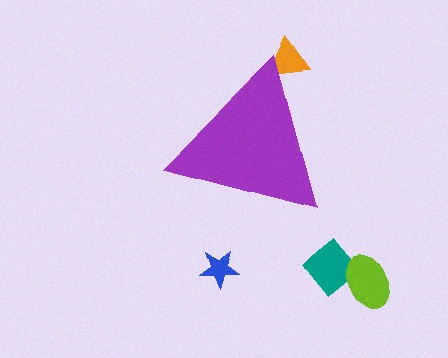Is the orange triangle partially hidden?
Yes, the orange triangle is partially hidden behind the purple triangle.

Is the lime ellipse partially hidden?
No, the lime ellipse is fully visible.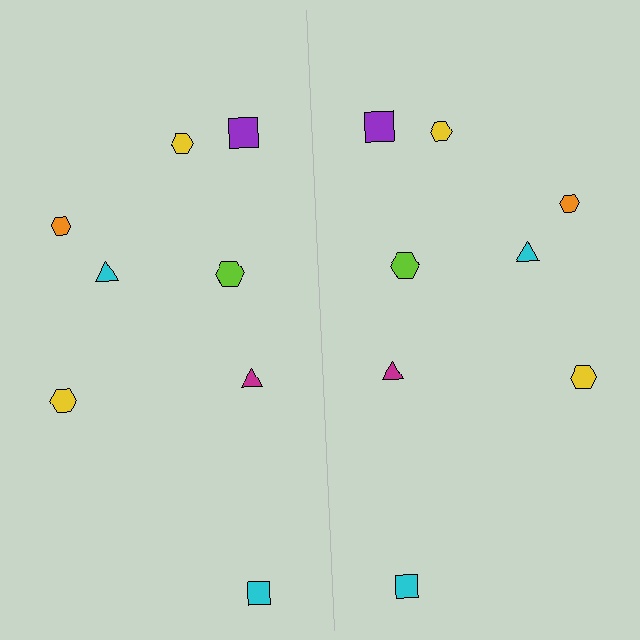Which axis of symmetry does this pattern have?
The pattern has a vertical axis of symmetry running through the center of the image.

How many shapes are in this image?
There are 16 shapes in this image.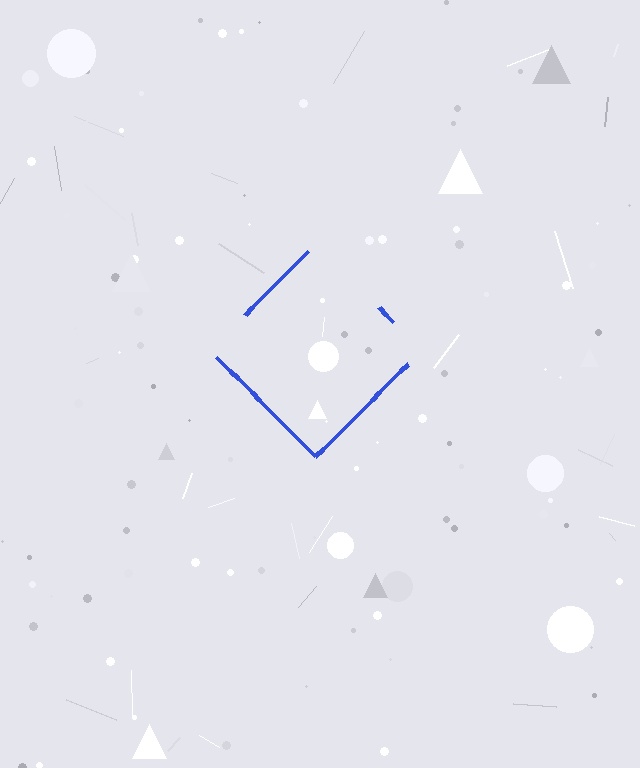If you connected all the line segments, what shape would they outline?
They would outline a diamond.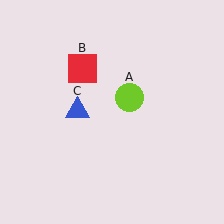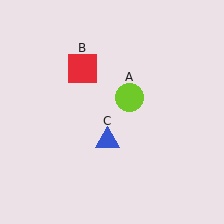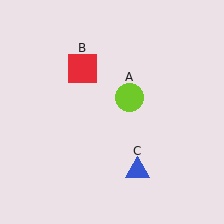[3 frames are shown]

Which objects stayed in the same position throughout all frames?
Lime circle (object A) and red square (object B) remained stationary.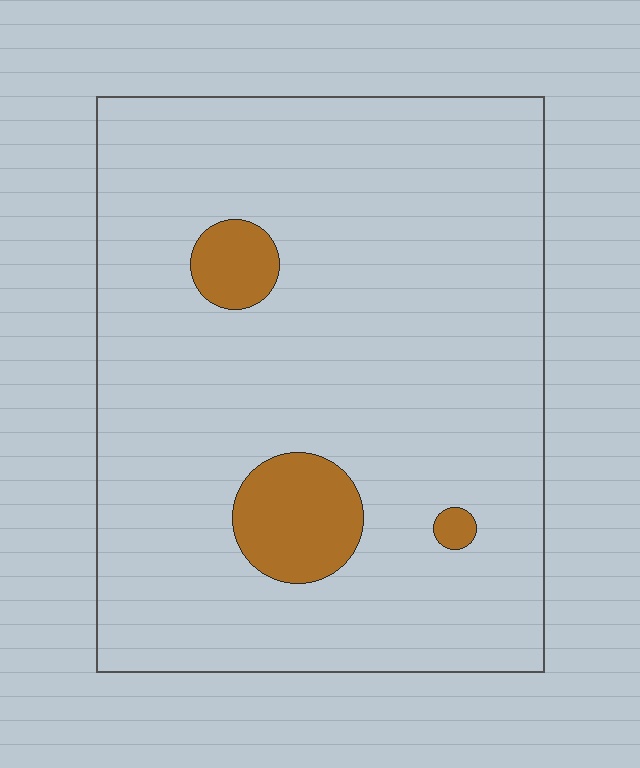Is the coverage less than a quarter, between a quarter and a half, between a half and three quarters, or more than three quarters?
Less than a quarter.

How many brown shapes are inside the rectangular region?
3.